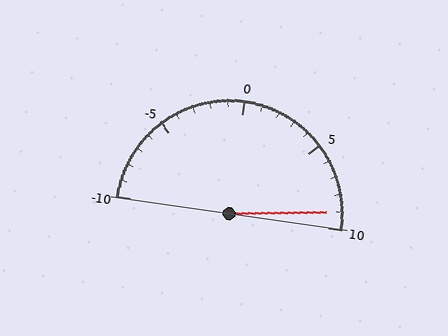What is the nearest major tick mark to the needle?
The nearest major tick mark is 10.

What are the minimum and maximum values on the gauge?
The gauge ranges from -10 to 10.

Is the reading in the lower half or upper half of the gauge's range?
The reading is in the upper half of the range (-10 to 10).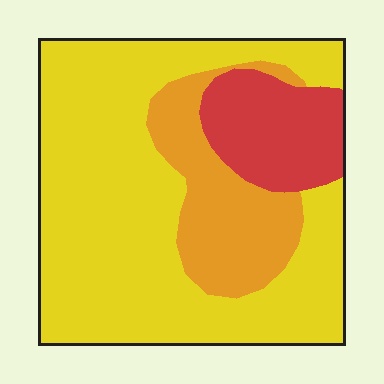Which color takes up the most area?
Yellow, at roughly 65%.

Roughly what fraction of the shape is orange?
Orange takes up about one fifth (1/5) of the shape.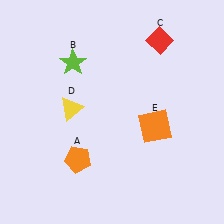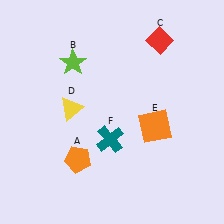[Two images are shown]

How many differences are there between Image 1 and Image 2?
There is 1 difference between the two images.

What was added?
A teal cross (F) was added in Image 2.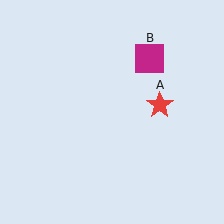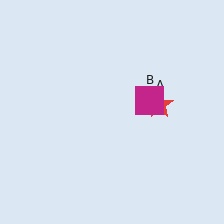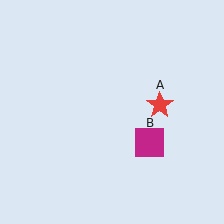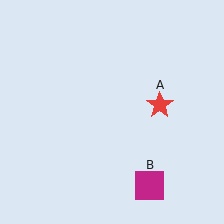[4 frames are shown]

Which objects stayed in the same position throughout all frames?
Red star (object A) remained stationary.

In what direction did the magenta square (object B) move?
The magenta square (object B) moved down.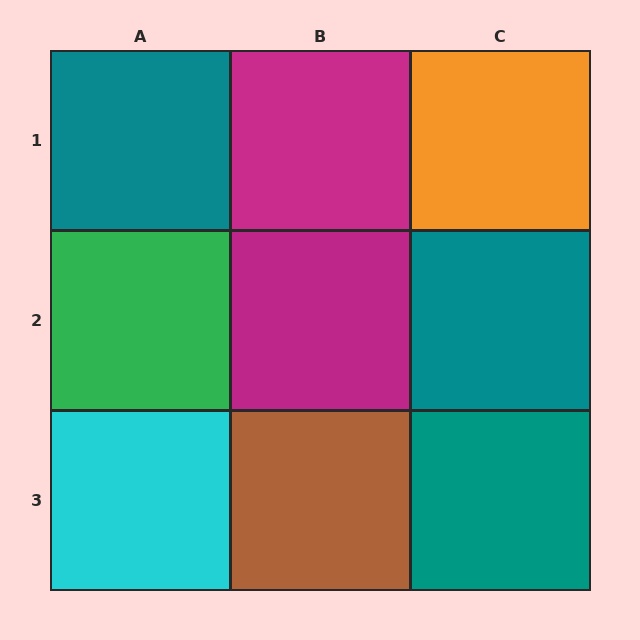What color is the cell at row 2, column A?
Green.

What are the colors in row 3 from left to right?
Cyan, brown, teal.